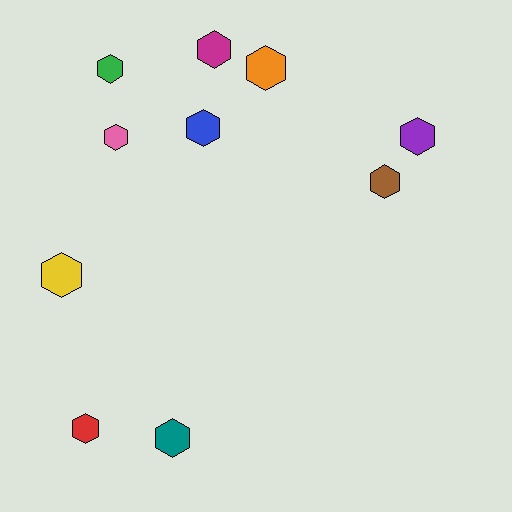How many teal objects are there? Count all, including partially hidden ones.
There is 1 teal object.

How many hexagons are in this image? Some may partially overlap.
There are 10 hexagons.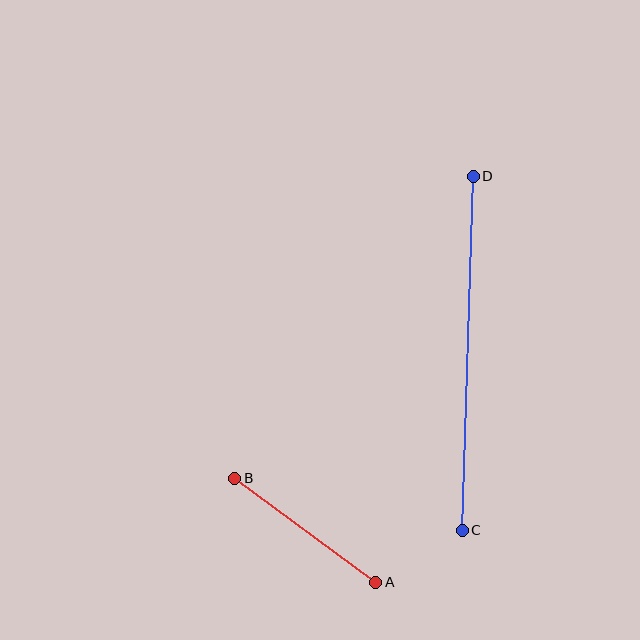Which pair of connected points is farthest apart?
Points C and D are farthest apart.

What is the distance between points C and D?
The distance is approximately 354 pixels.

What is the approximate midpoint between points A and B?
The midpoint is at approximately (305, 530) pixels.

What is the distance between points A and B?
The distance is approximately 175 pixels.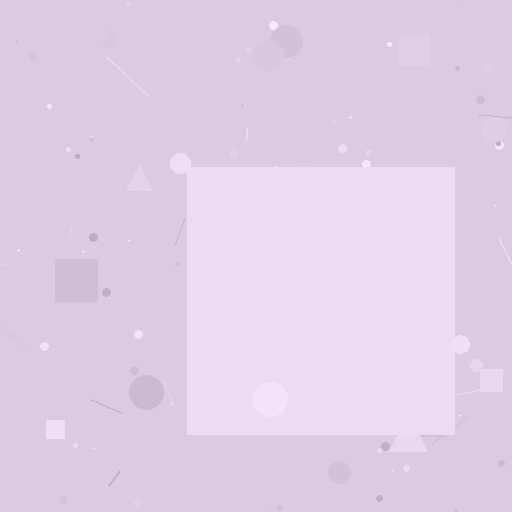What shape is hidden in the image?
A square is hidden in the image.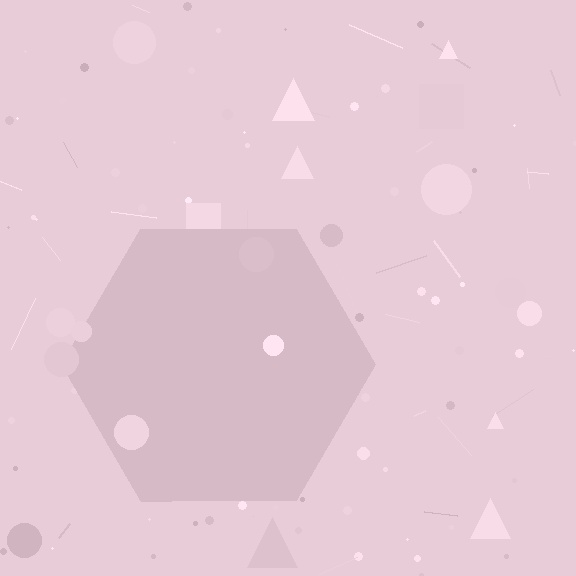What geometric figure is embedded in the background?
A hexagon is embedded in the background.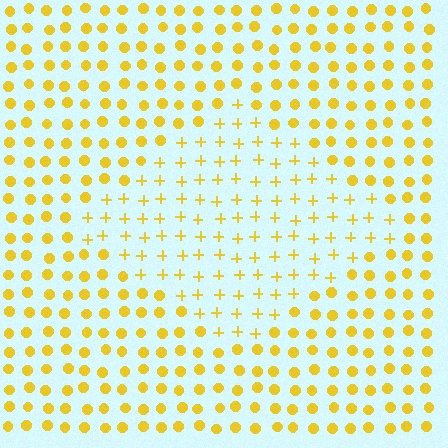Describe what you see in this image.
The image is filled with small yellow elements arranged in a uniform grid. A diamond-shaped region contains plus signs, while the surrounding area contains circles. The boundary is defined purely by the change in element shape.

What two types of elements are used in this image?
The image uses plus signs inside the diamond region and circles outside it.